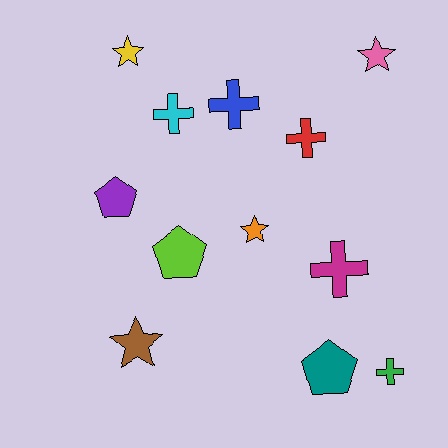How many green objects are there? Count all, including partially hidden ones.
There is 1 green object.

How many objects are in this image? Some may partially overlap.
There are 12 objects.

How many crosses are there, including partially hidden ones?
There are 5 crosses.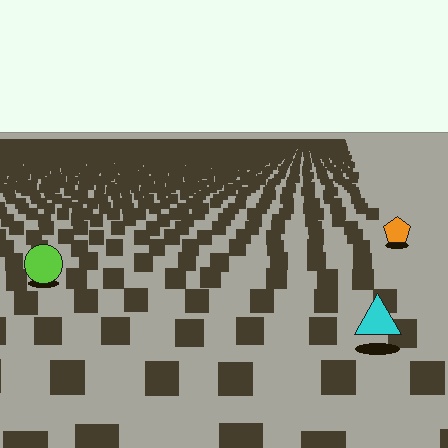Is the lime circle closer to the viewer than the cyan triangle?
No. The cyan triangle is closer — you can tell from the texture gradient: the ground texture is coarser near it.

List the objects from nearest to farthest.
From nearest to farthest: the cyan triangle, the lime circle, the orange pentagon.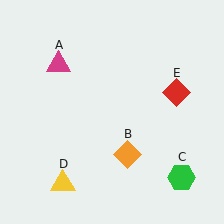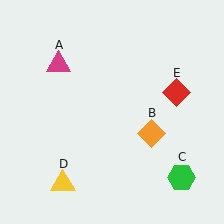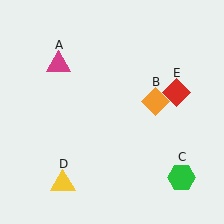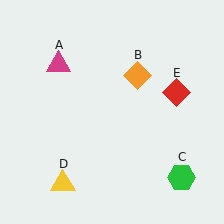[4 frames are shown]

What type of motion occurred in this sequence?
The orange diamond (object B) rotated counterclockwise around the center of the scene.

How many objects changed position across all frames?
1 object changed position: orange diamond (object B).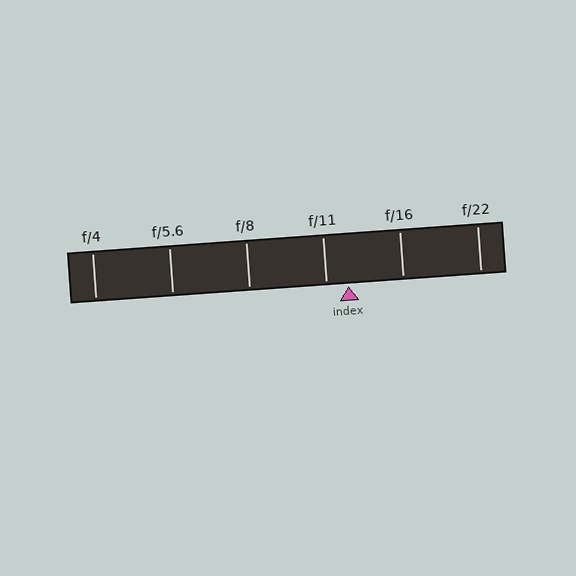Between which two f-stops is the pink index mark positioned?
The index mark is between f/11 and f/16.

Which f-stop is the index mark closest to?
The index mark is closest to f/11.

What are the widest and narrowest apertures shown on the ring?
The widest aperture shown is f/4 and the narrowest is f/22.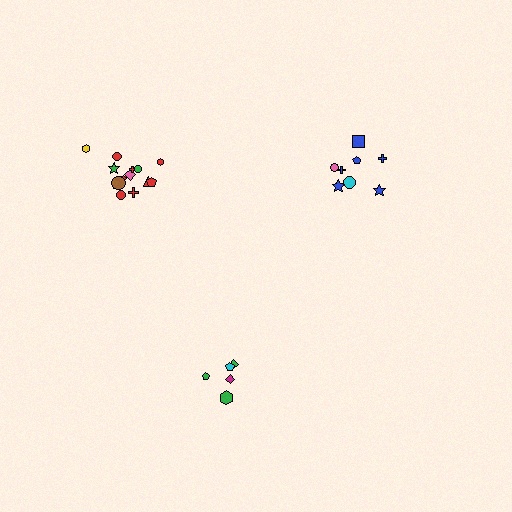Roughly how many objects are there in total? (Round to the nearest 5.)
Roughly 30 objects in total.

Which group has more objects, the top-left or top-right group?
The top-left group.